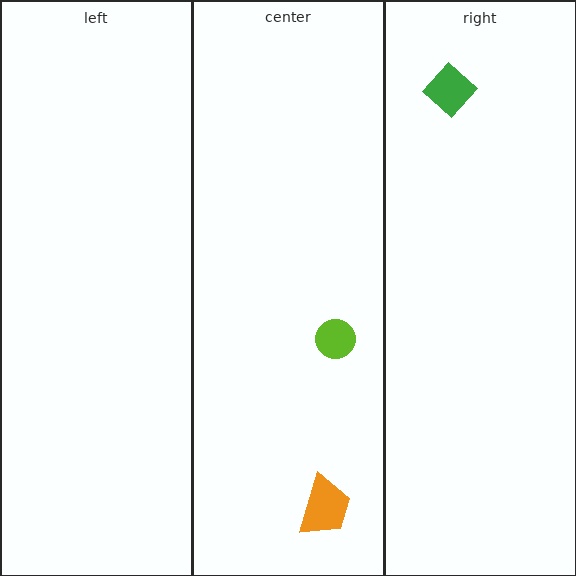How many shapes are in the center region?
2.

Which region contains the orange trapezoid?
The center region.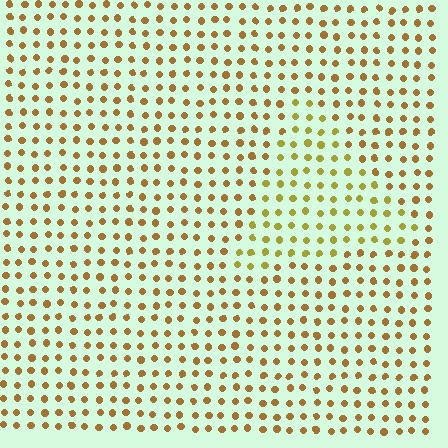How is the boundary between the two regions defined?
The boundary is defined purely by a slight shift in hue (about 28 degrees). Spacing, size, and orientation are identical on both sides.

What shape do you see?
I see a triangle.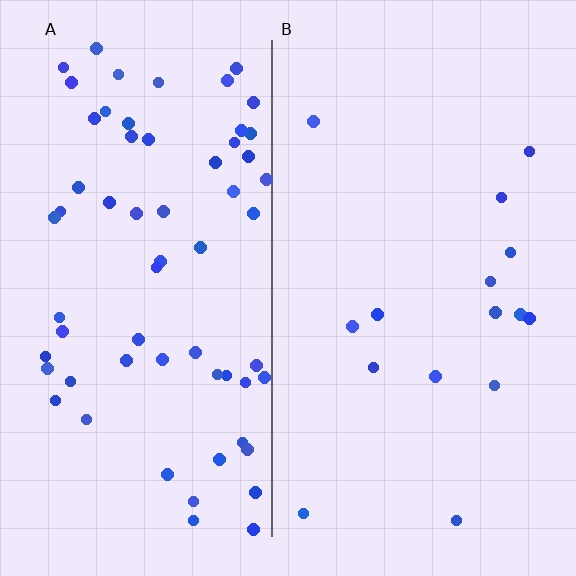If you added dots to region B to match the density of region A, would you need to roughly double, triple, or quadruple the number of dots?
Approximately quadruple.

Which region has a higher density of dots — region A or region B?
A (the left).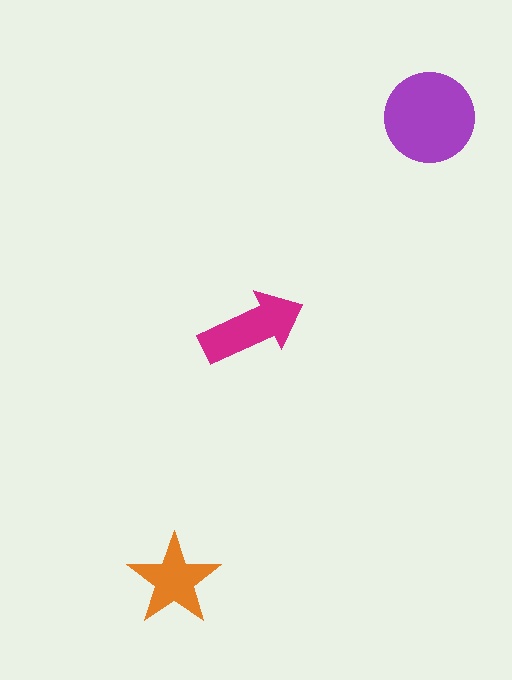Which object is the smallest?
The orange star.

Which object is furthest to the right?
The purple circle is rightmost.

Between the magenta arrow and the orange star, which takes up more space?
The magenta arrow.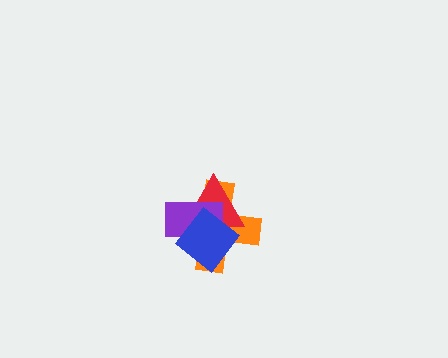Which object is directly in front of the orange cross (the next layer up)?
The red triangle is directly in front of the orange cross.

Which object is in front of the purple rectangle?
The blue diamond is in front of the purple rectangle.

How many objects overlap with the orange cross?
3 objects overlap with the orange cross.